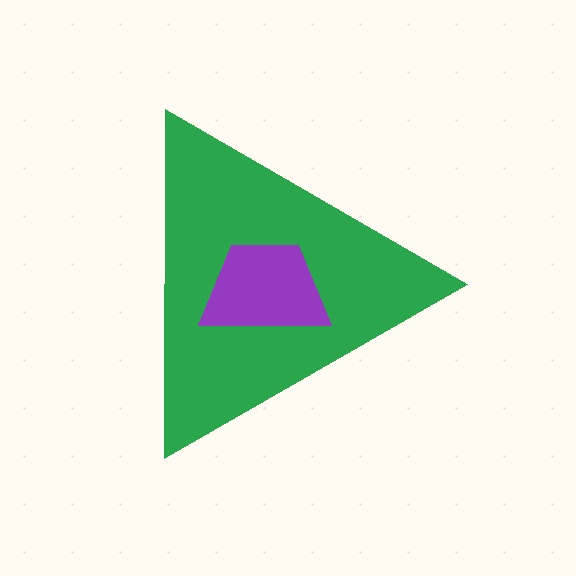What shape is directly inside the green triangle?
The purple trapezoid.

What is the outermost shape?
The green triangle.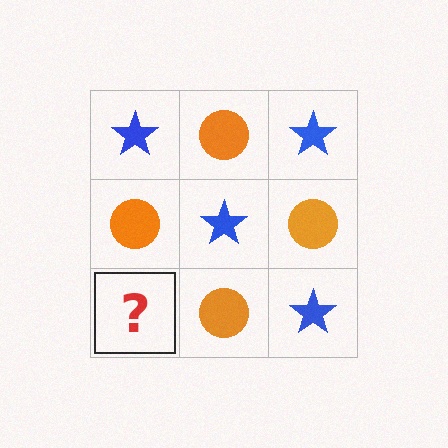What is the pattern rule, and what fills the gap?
The rule is that it alternates blue star and orange circle in a checkerboard pattern. The gap should be filled with a blue star.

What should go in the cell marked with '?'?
The missing cell should contain a blue star.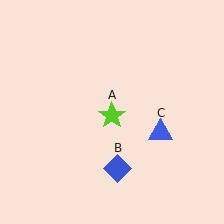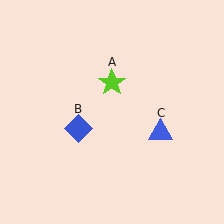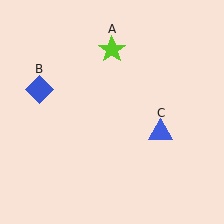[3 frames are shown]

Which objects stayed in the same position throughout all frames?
Blue triangle (object C) remained stationary.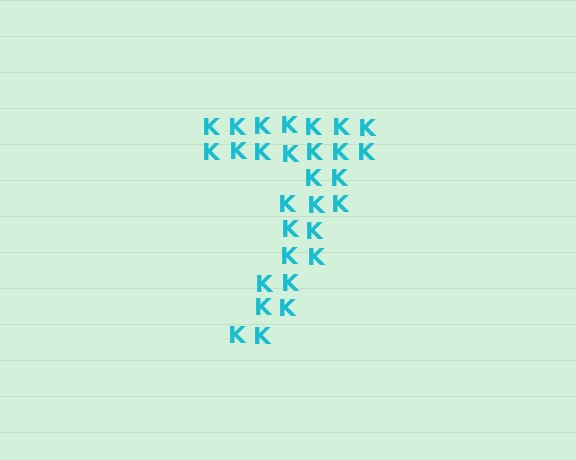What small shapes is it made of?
It is made of small letter K's.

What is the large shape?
The large shape is the digit 7.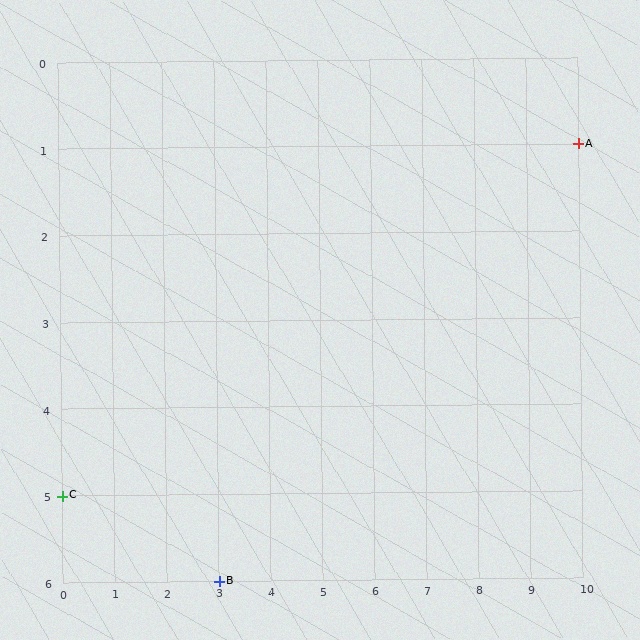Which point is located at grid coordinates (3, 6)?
Point B is at (3, 6).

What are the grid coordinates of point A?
Point A is at grid coordinates (10, 1).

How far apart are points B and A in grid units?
Points B and A are 7 columns and 5 rows apart (about 8.6 grid units diagonally).